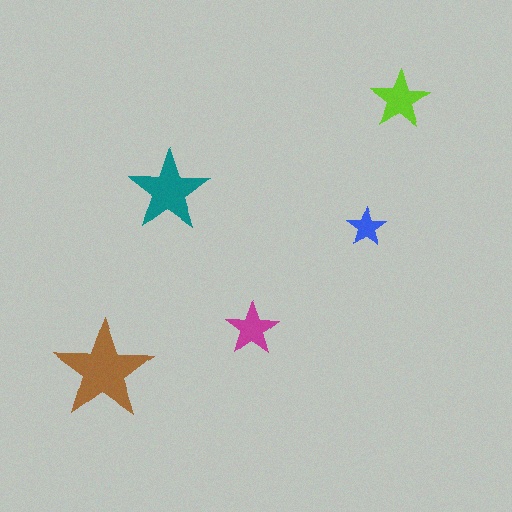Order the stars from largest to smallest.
the brown one, the teal one, the lime one, the magenta one, the blue one.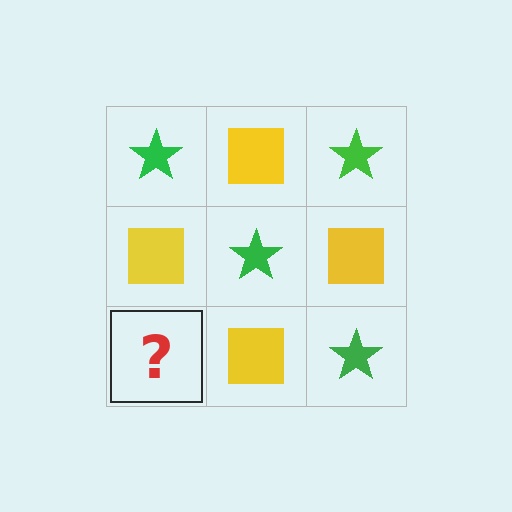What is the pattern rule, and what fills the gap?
The rule is that it alternates green star and yellow square in a checkerboard pattern. The gap should be filled with a green star.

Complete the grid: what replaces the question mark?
The question mark should be replaced with a green star.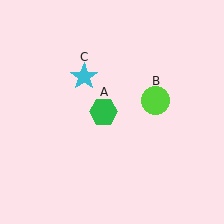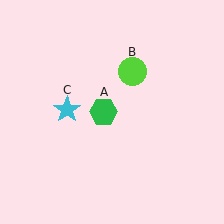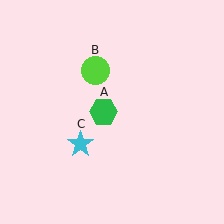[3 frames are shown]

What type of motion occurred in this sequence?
The lime circle (object B), cyan star (object C) rotated counterclockwise around the center of the scene.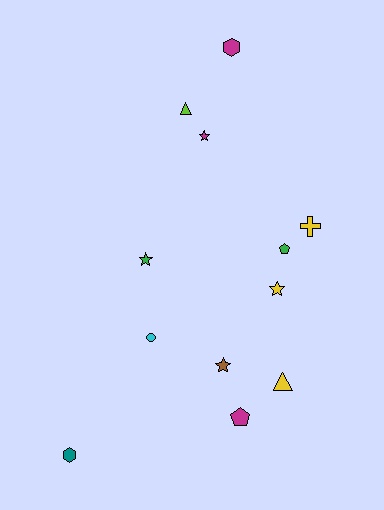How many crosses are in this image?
There is 1 cross.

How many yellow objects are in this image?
There are 3 yellow objects.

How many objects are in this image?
There are 12 objects.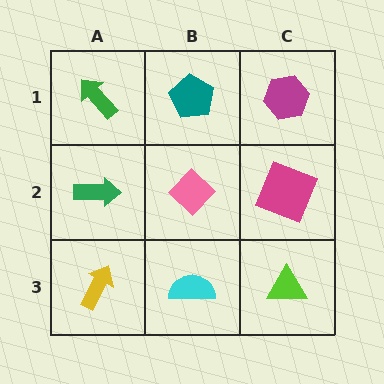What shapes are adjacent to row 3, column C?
A magenta square (row 2, column C), a cyan semicircle (row 3, column B).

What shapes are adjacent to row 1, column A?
A green arrow (row 2, column A), a teal pentagon (row 1, column B).